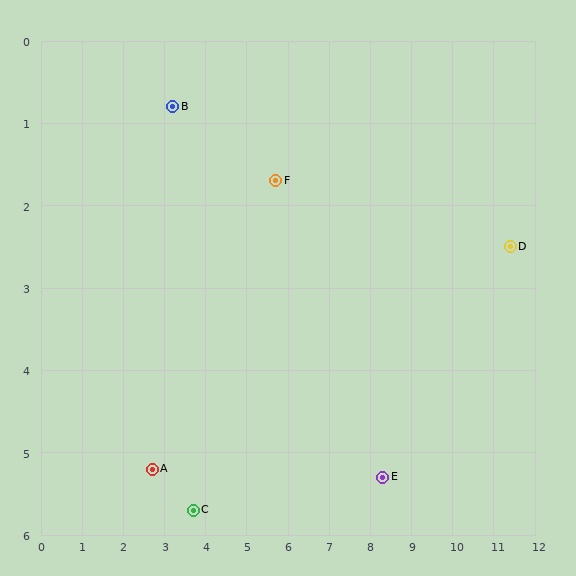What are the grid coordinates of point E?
Point E is at approximately (8.3, 5.3).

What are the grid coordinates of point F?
Point F is at approximately (5.7, 1.7).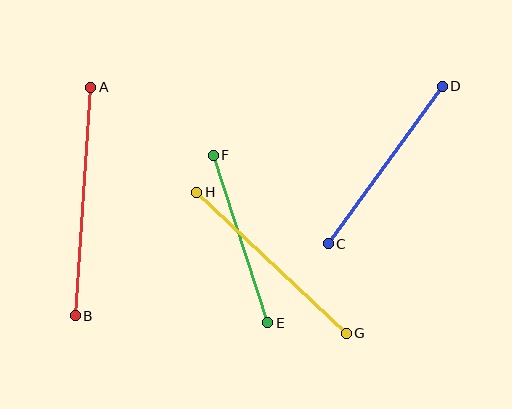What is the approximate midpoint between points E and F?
The midpoint is at approximately (240, 239) pixels.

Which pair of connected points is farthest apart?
Points A and B are farthest apart.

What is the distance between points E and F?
The distance is approximately 177 pixels.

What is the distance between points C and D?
The distance is approximately 195 pixels.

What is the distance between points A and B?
The distance is approximately 229 pixels.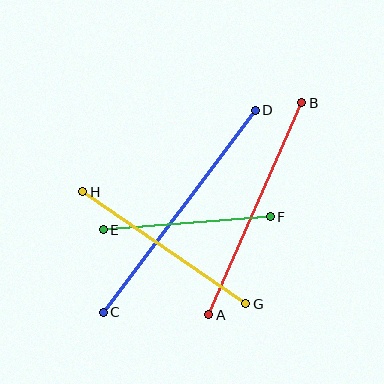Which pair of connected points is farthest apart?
Points C and D are farthest apart.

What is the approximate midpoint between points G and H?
The midpoint is at approximately (164, 248) pixels.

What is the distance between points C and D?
The distance is approximately 253 pixels.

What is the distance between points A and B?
The distance is approximately 231 pixels.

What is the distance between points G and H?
The distance is approximately 198 pixels.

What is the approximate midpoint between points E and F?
The midpoint is at approximately (187, 223) pixels.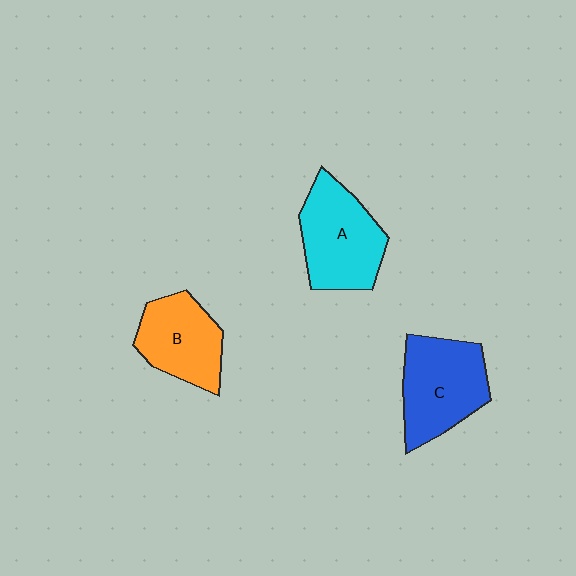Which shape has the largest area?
Shape C (blue).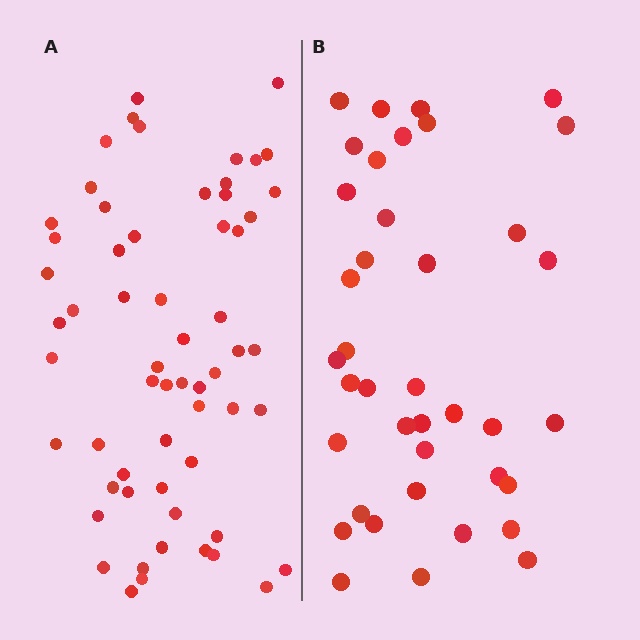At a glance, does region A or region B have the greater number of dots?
Region A (the left region) has more dots.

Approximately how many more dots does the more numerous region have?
Region A has approximately 20 more dots than region B.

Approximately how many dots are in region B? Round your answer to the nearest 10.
About 40 dots. (The exact count is 39, which rounds to 40.)